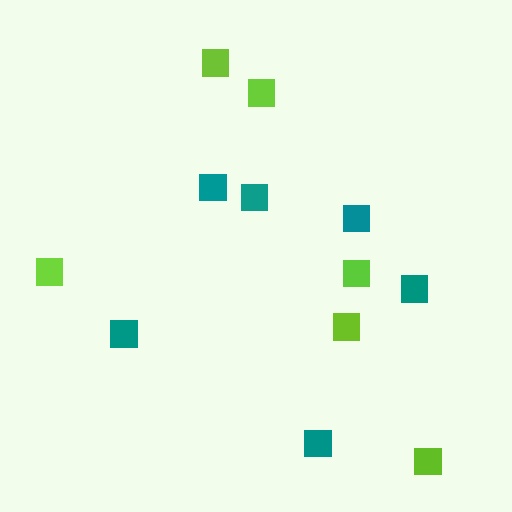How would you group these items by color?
There are 2 groups: one group of lime squares (6) and one group of teal squares (6).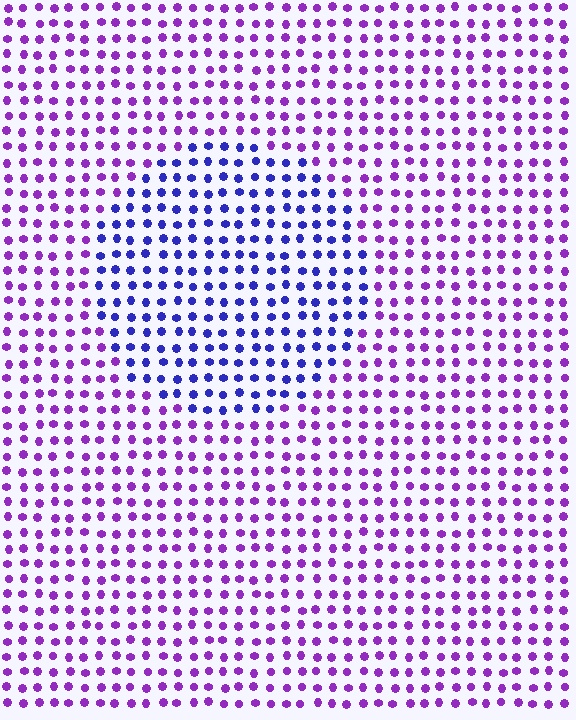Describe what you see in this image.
The image is filled with small purple elements in a uniform arrangement. A circle-shaped region is visible where the elements are tinted to a slightly different hue, forming a subtle color boundary.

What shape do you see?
I see a circle.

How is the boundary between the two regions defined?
The boundary is defined purely by a slight shift in hue (about 41 degrees). Spacing, size, and orientation are identical on both sides.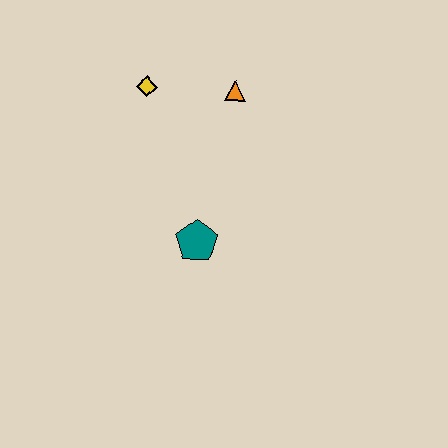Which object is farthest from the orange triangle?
The teal pentagon is farthest from the orange triangle.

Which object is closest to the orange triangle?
The yellow diamond is closest to the orange triangle.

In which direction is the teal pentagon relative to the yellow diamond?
The teal pentagon is below the yellow diamond.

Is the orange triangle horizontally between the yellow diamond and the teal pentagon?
No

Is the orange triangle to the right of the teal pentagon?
Yes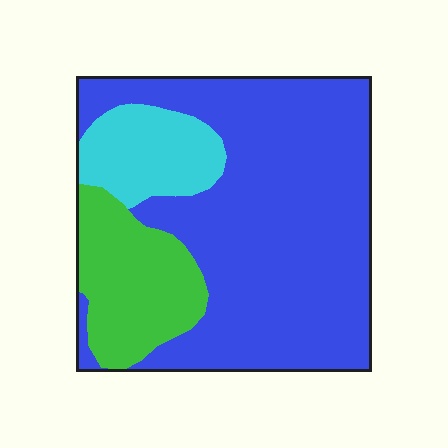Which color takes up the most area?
Blue, at roughly 70%.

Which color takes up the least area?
Cyan, at roughly 15%.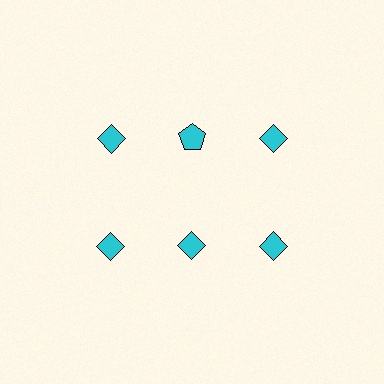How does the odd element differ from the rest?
It has a different shape: pentagon instead of diamond.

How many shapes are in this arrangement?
There are 6 shapes arranged in a grid pattern.